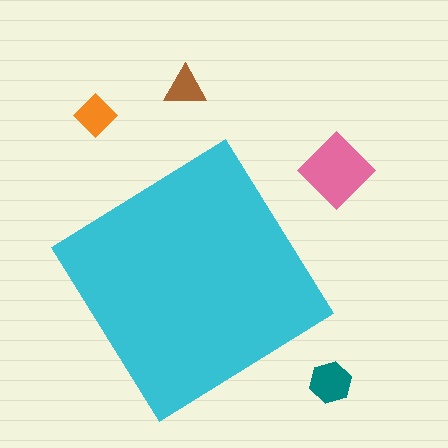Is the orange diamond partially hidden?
No, the orange diamond is fully visible.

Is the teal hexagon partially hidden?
No, the teal hexagon is fully visible.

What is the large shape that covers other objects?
A cyan diamond.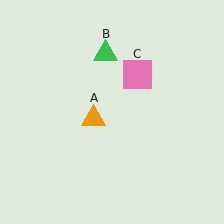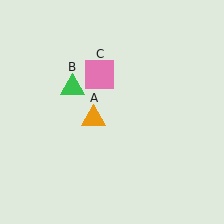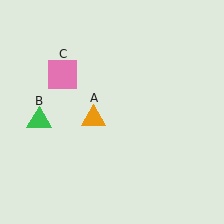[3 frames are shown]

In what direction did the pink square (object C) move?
The pink square (object C) moved left.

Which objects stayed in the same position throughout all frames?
Orange triangle (object A) remained stationary.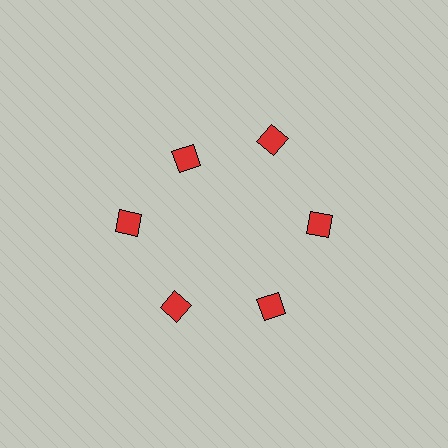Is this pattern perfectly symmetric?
No. The 6 red squares are arranged in a ring, but one element near the 11 o'clock position is pulled inward toward the center, breaking the 6-fold rotational symmetry.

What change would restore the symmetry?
The symmetry would be restored by moving it outward, back onto the ring so that all 6 squares sit at equal angles and equal distance from the center.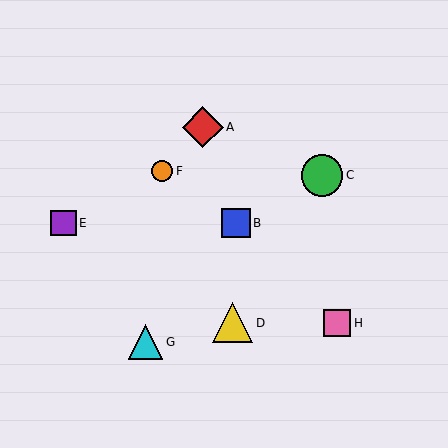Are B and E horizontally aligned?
Yes, both are at y≈223.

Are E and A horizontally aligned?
No, E is at y≈223 and A is at y≈127.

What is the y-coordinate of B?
Object B is at y≈223.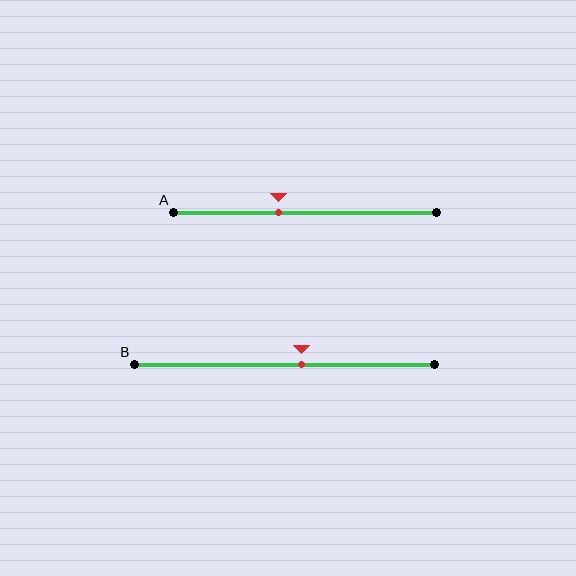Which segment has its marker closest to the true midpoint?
Segment B has its marker closest to the true midpoint.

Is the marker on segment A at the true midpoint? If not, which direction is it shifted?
No, the marker on segment A is shifted to the left by about 10% of the segment length.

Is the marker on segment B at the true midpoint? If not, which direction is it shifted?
No, the marker on segment B is shifted to the right by about 6% of the segment length.